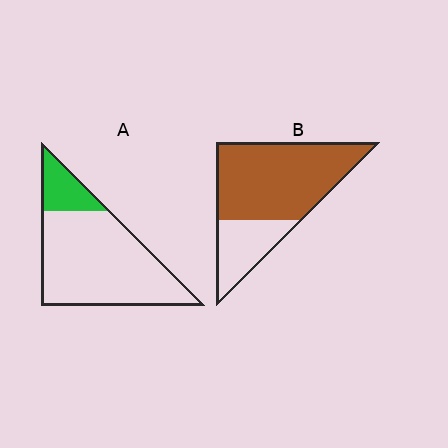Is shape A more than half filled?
No.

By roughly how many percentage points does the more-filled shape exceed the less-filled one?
By roughly 55 percentage points (B over A).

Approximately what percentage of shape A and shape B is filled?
A is approximately 20% and B is approximately 70%.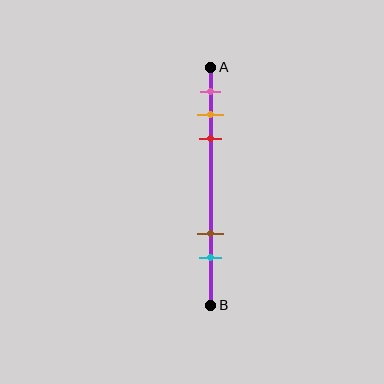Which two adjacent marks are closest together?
The orange and red marks are the closest adjacent pair.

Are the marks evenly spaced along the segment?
No, the marks are not evenly spaced.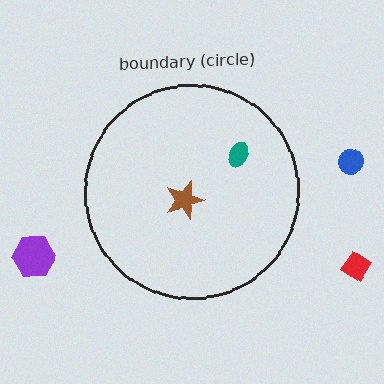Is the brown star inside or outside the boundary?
Inside.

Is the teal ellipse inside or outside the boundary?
Inside.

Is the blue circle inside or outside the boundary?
Outside.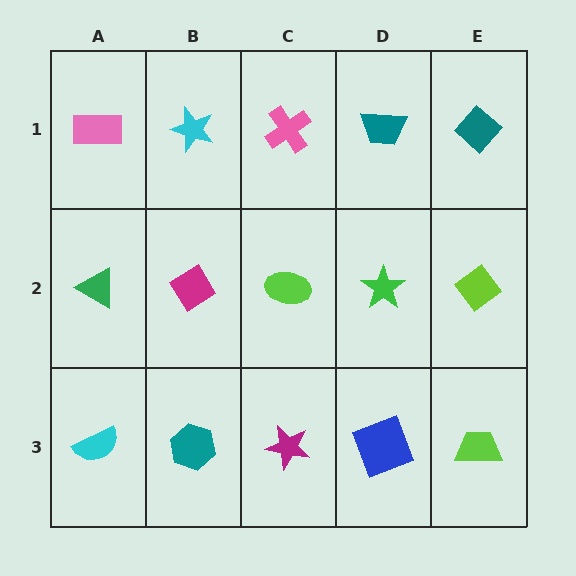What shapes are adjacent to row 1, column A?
A green triangle (row 2, column A), a cyan star (row 1, column B).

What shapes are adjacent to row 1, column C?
A lime ellipse (row 2, column C), a cyan star (row 1, column B), a teal trapezoid (row 1, column D).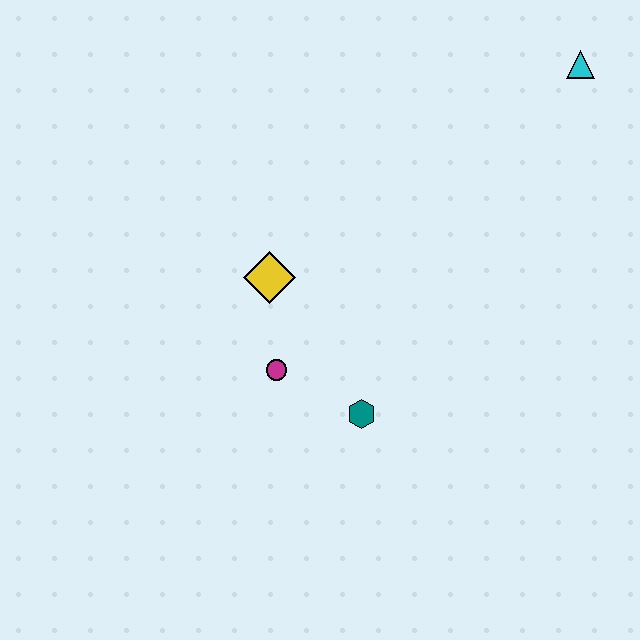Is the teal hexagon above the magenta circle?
No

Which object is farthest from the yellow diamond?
The cyan triangle is farthest from the yellow diamond.